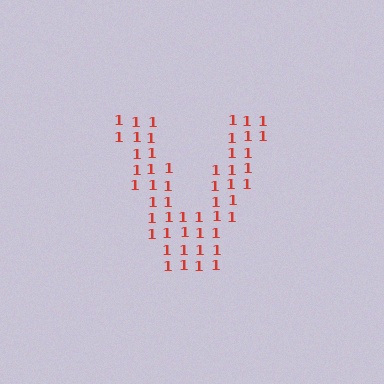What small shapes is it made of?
It is made of small digit 1's.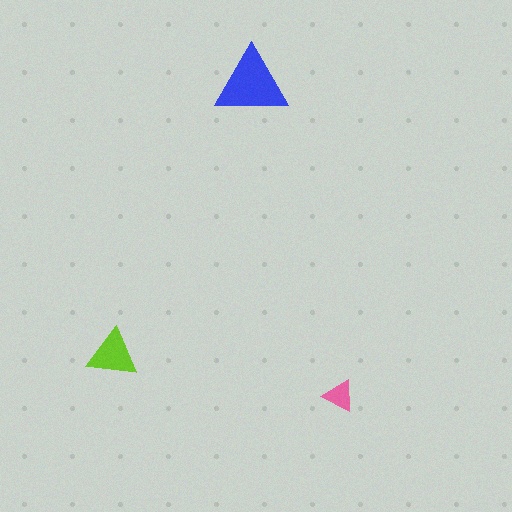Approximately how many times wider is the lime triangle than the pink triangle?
About 1.5 times wider.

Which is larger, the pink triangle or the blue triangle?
The blue one.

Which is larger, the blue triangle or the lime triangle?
The blue one.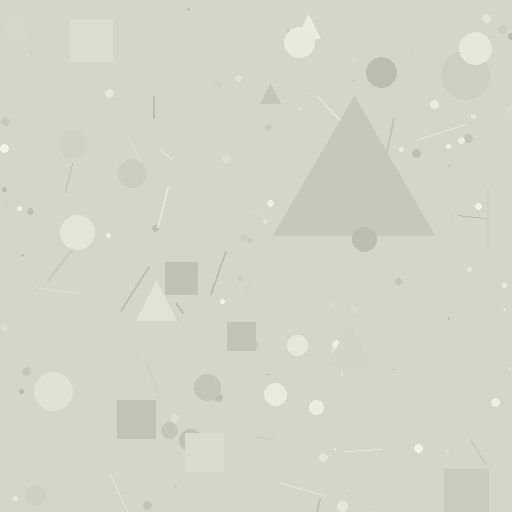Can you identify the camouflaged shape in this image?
The camouflaged shape is a triangle.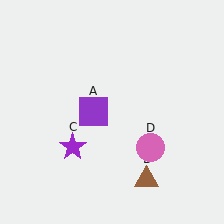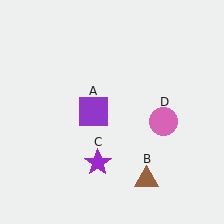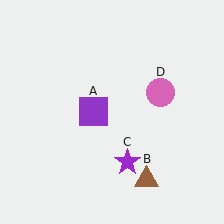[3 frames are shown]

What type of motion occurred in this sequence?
The purple star (object C), pink circle (object D) rotated counterclockwise around the center of the scene.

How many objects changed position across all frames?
2 objects changed position: purple star (object C), pink circle (object D).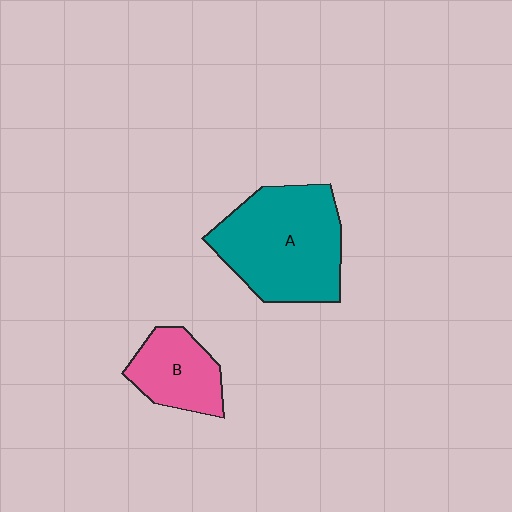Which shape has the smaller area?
Shape B (pink).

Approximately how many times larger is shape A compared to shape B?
Approximately 2.0 times.